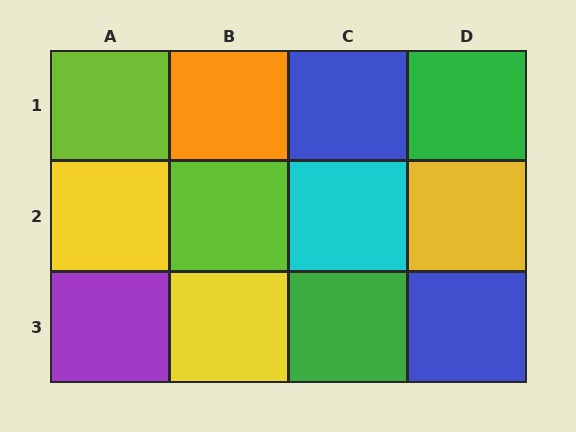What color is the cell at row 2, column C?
Cyan.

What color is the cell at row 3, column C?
Green.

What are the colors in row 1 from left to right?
Lime, orange, blue, green.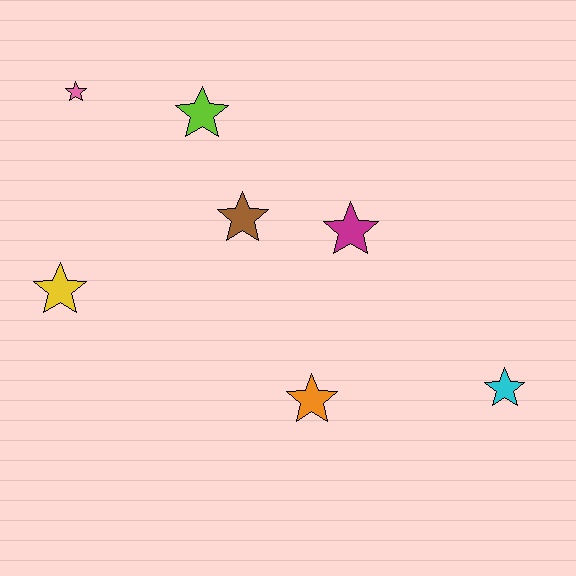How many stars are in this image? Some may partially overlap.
There are 7 stars.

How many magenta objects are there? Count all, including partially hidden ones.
There is 1 magenta object.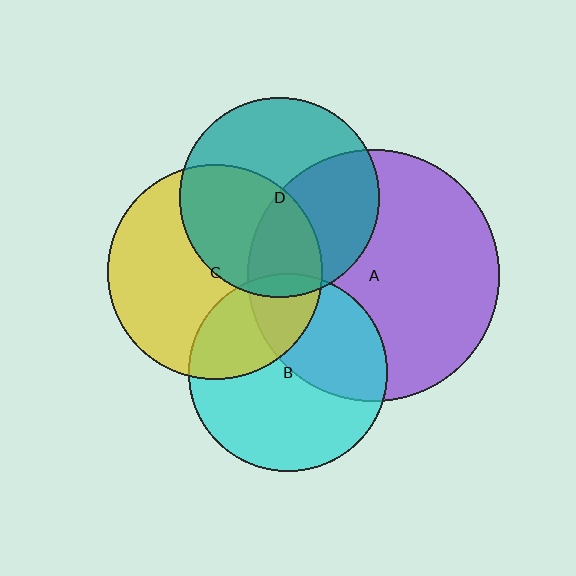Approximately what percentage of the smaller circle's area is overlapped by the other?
Approximately 5%.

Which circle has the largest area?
Circle A (purple).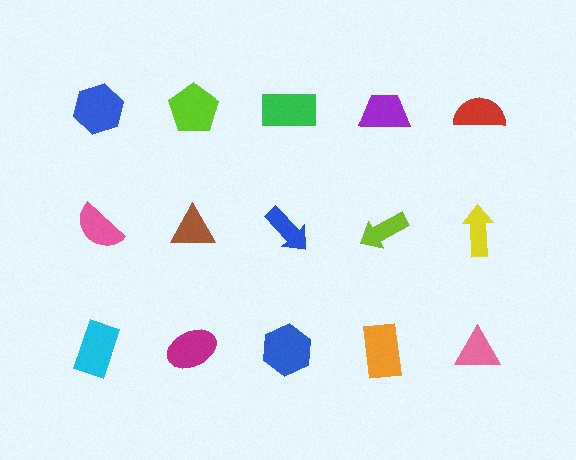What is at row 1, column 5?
A red semicircle.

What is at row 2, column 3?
A blue arrow.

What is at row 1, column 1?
A blue hexagon.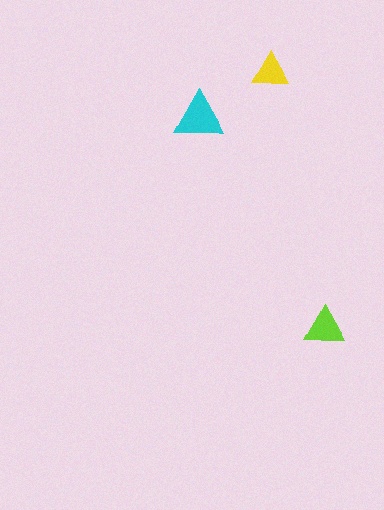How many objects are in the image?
There are 3 objects in the image.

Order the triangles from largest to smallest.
the cyan one, the lime one, the yellow one.